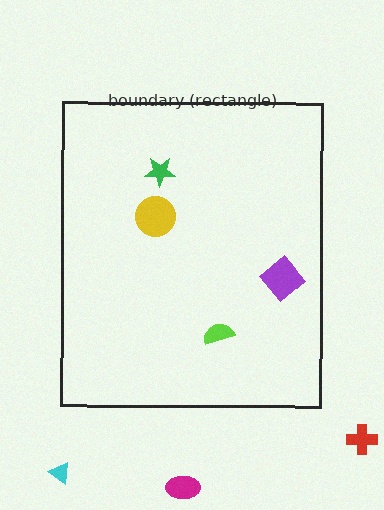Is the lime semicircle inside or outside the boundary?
Inside.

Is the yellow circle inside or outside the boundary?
Inside.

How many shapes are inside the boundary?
4 inside, 3 outside.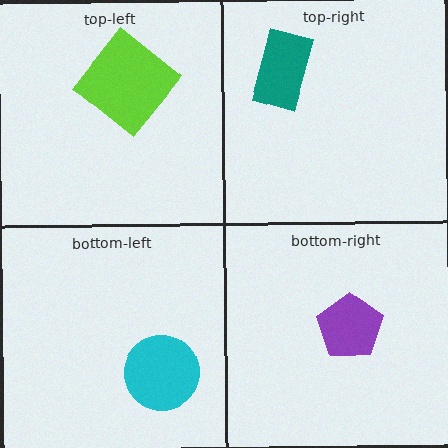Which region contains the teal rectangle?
The top-right region.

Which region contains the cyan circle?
The bottom-left region.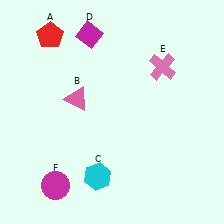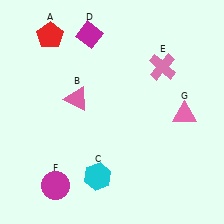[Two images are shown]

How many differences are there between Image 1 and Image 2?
There is 1 difference between the two images.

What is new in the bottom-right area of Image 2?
A pink triangle (G) was added in the bottom-right area of Image 2.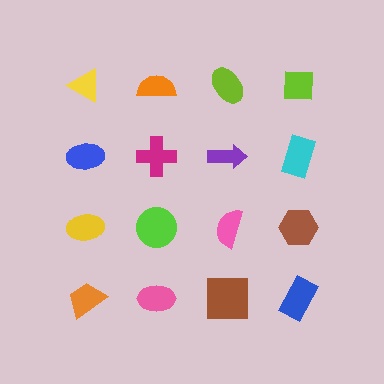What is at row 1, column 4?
A lime square.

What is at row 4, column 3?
A brown square.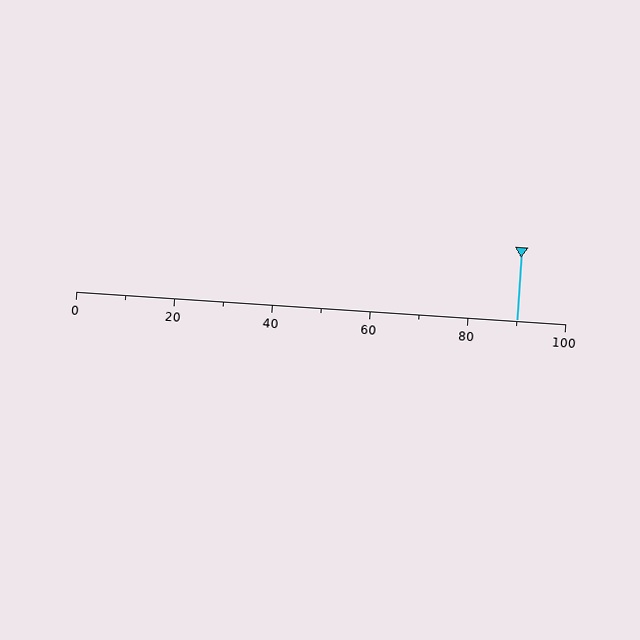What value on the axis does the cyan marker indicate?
The marker indicates approximately 90.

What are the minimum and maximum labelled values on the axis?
The axis runs from 0 to 100.